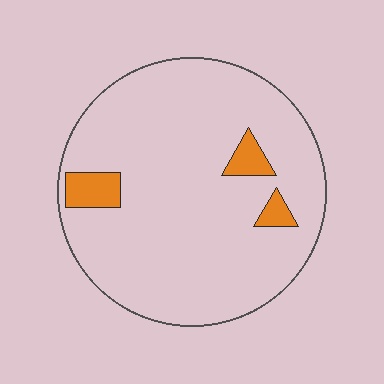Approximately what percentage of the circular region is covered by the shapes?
Approximately 10%.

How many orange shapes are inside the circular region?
3.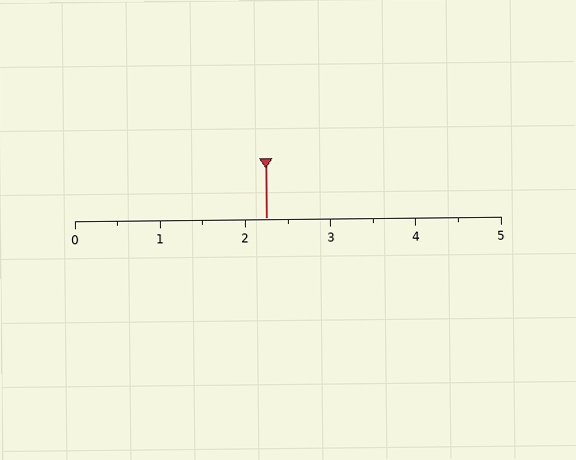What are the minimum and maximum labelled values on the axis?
The axis runs from 0 to 5.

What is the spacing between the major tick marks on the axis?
The major ticks are spaced 1 apart.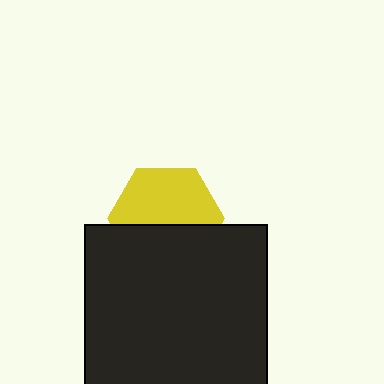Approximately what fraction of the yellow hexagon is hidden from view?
Roughly 44% of the yellow hexagon is hidden behind the black rectangle.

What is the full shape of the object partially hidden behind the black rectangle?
The partially hidden object is a yellow hexagon.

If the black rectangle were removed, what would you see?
You would see the complete yellow hexagon.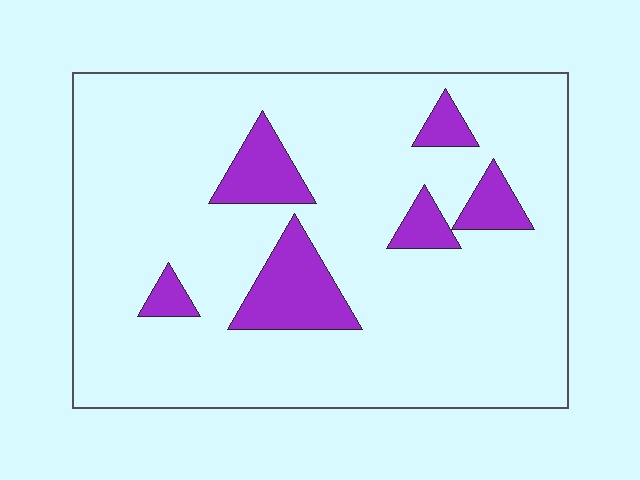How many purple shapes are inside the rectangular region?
6.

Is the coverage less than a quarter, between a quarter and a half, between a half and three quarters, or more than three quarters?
Less than a quarter.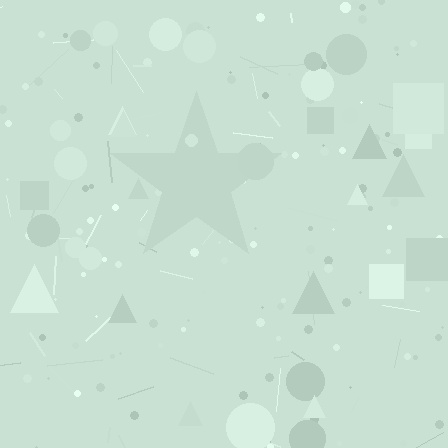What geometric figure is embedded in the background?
A star is embedded in the background.